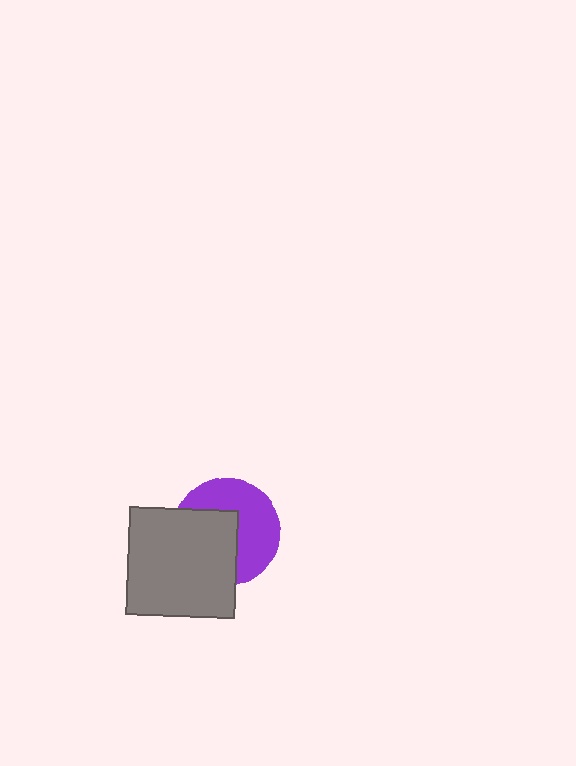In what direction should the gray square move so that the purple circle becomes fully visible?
The gray square should move toward the lower-left. That is the shortest direction to clear the overlap and leave the purple circle fully visible.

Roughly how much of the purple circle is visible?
About half of it is visible (roughly 53%).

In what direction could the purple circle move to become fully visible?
The purple circle could move toward the upper-right. That would shift it out from behind the gray square entirely.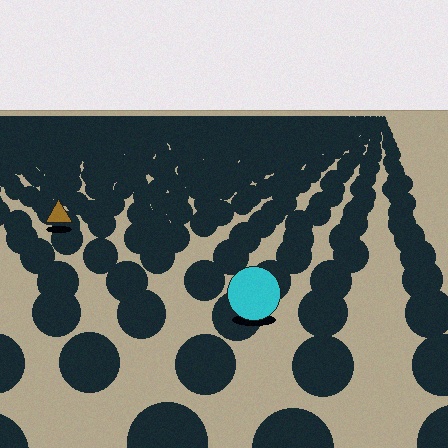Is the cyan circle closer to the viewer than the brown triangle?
Yes. The cyan circle is closer — you can tell from the texture gradient: the ground texture is coarser near it.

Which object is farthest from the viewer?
The brown triangle is farthest from the viewer. It appears smaller and the ground texture around it is denser.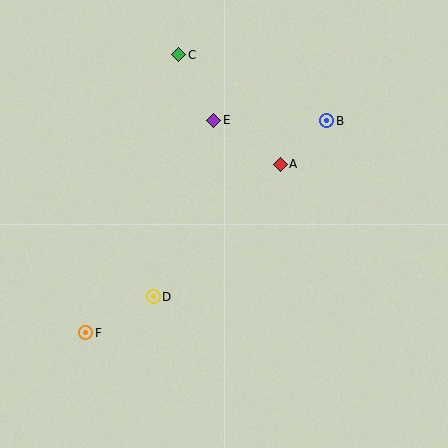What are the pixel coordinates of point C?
Point C is at (179, 55).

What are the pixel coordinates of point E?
Point E is at (214, 120).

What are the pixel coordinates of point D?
Point D is at (153, 297).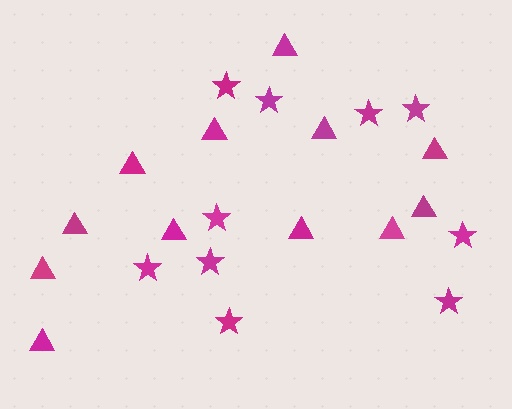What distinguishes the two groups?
There are 2 groups: one group of stars (10) and one group of triangles (12).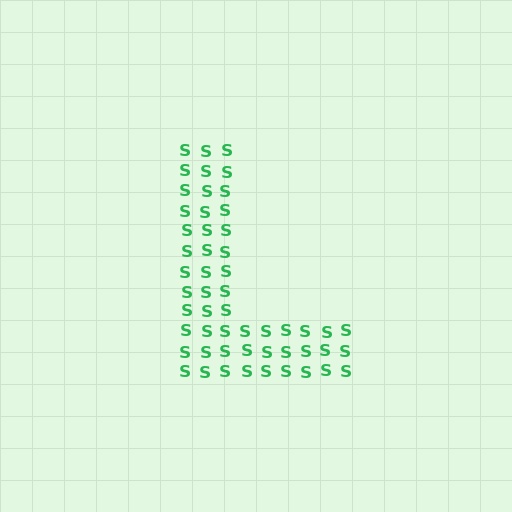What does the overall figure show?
The overall figure shows the letter L.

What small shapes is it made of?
It is made of small letter S's.